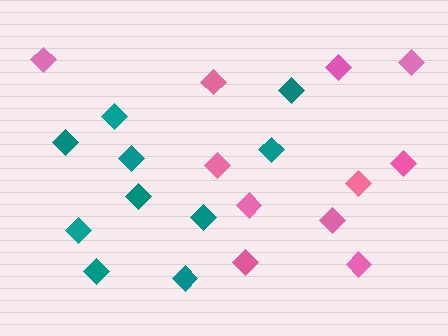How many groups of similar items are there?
There are 2 groups: one group of pink diamonds (11) and one group of teal diamonds (10).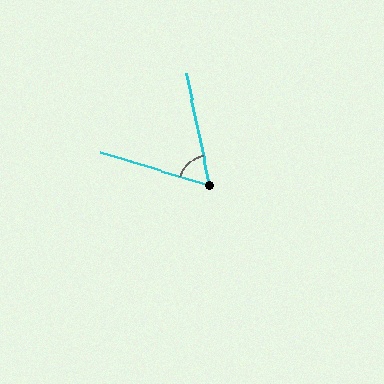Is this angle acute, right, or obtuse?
It is acute.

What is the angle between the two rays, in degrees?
Approximately 61 degrees.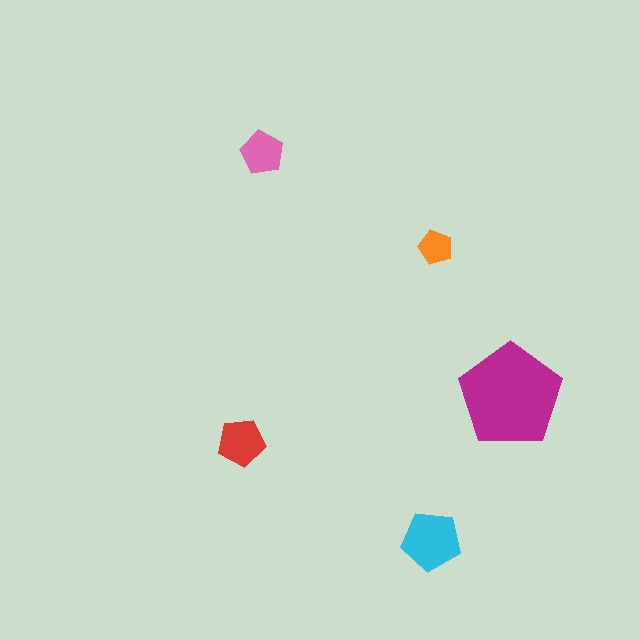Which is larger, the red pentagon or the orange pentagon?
The red one.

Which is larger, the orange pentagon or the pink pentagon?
The pink one.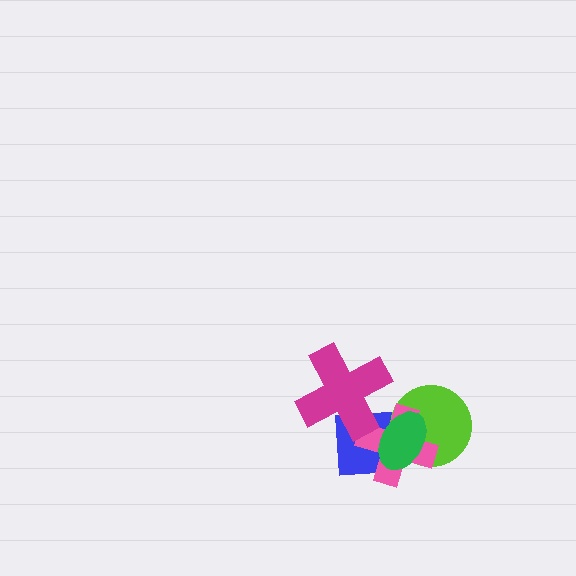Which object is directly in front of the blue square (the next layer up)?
The lime circle is directly in front of the blue square.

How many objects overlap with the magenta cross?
2 objects overlap with the magenta cross.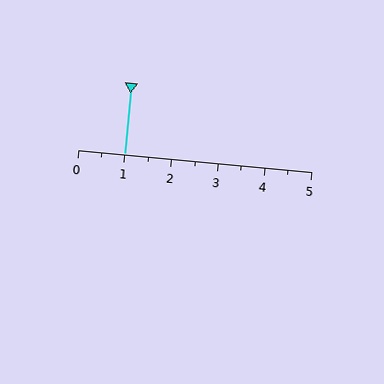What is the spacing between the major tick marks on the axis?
The major ticks are spaced 1 apart.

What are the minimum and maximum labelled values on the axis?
The axis runs from 0 to 5.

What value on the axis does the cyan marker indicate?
The marker indicates approximately 1.